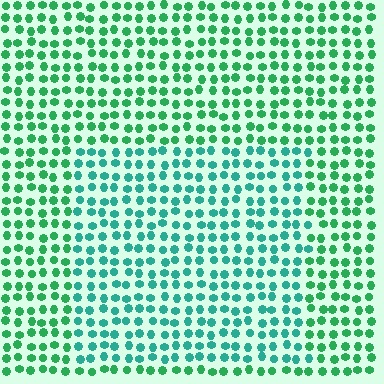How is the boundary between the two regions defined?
The boundary is defined purely by a slight shift in hue (about 29 degrees). Spacing, size, and orientation are identical on both sides.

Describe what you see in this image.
The image is filled with small green elements in a uniform arrangement. A rectangle-shaped region is visible where the elements are tinted to a slightly different hue, forming a subtle color boundary.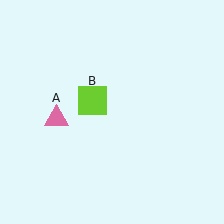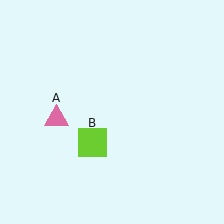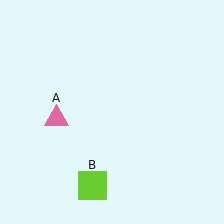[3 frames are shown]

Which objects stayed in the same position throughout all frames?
Pink triangle (object A) remained stationary.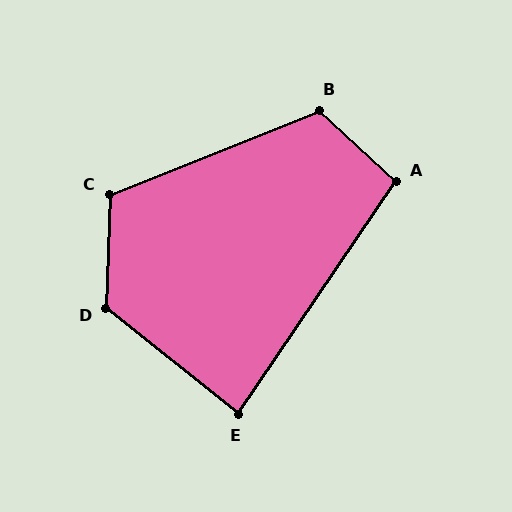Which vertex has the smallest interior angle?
E, at approximately 86 degrees.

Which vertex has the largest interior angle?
D, at approximately 127 degrees.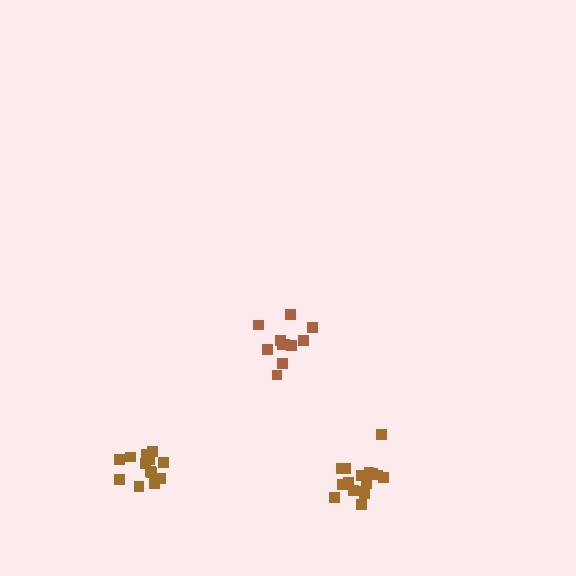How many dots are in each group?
Group 1: 11 dots, Group 2: 17 dots, Group 3: 13 dots (41 total).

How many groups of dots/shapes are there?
There are 3 groups.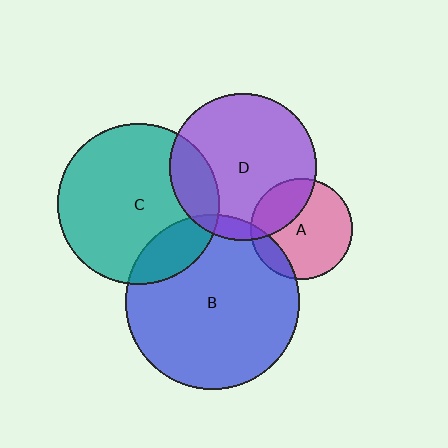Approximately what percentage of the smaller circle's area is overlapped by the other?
Approximately 30%.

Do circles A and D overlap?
Yes.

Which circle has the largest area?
Circle B (blue).